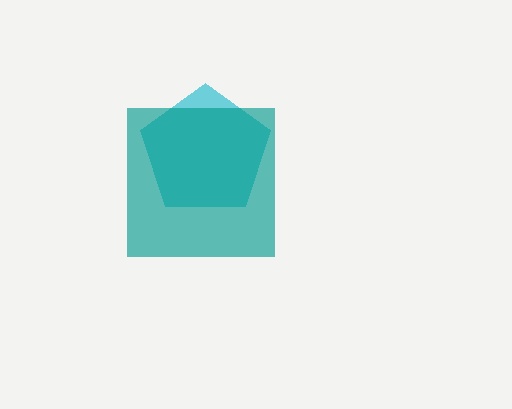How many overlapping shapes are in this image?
There are 2 overlapping shapes in the image.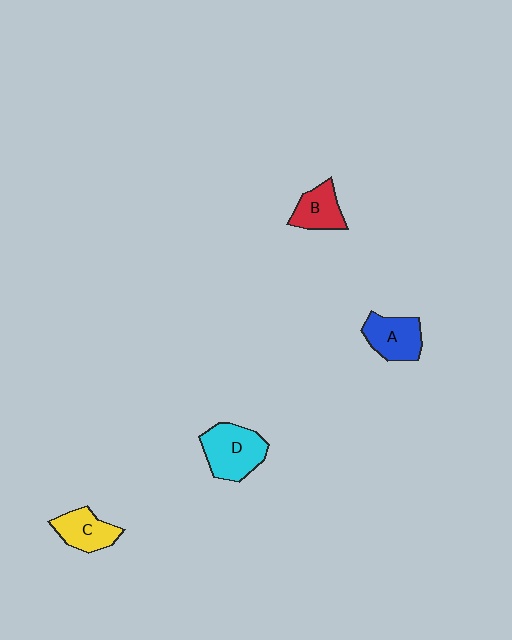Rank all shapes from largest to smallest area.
From largest to smallest: D (cyan), A (blue), C (yellow), B (red).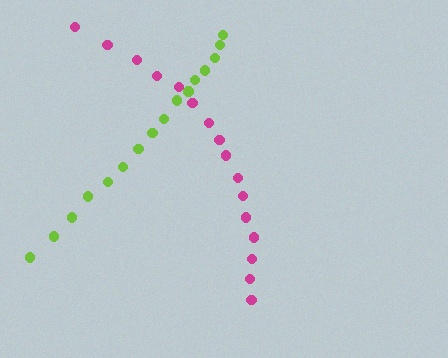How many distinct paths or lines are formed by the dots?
There are 2 distinct paths.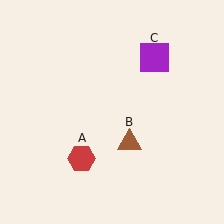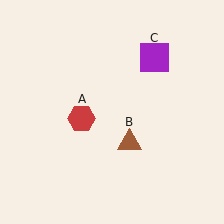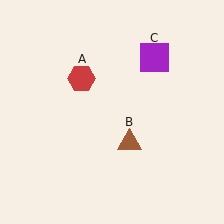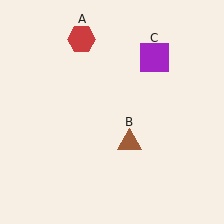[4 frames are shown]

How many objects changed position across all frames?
1 object changed position: red hexagon (object A).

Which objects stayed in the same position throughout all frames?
Brown triangle (object B) and purple square (object C) remained stationary.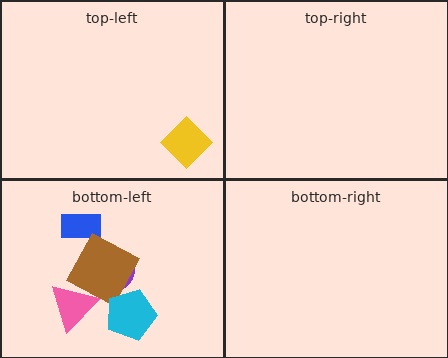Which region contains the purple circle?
The bottom-left region.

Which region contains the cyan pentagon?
The bottom-left region.